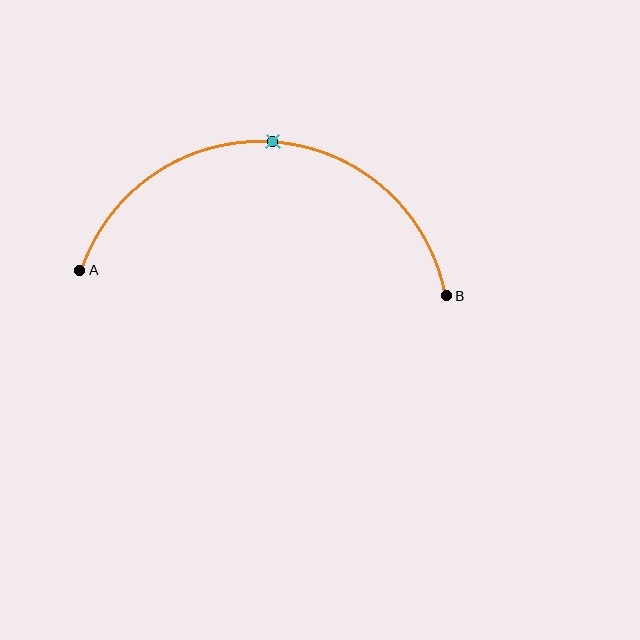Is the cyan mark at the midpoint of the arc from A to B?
Yes. The cyan mark lies on the arc at equal arc-length from both A and B — it is the arc midpoint.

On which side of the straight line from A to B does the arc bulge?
The arc bulges above the straight line connecting A and B.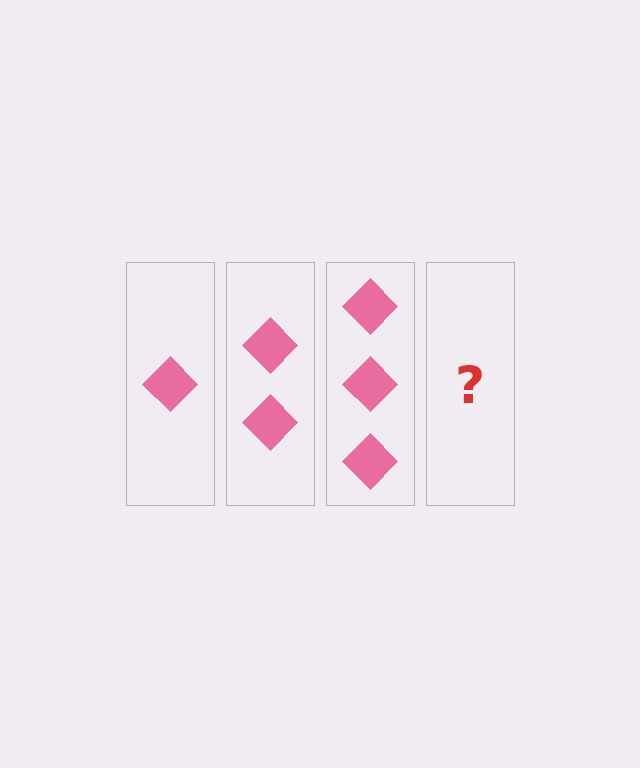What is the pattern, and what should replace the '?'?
The pattern is that each step adds one more diamond. The '?' should be 4 diamonds.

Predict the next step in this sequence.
The next step is 4 diamonds.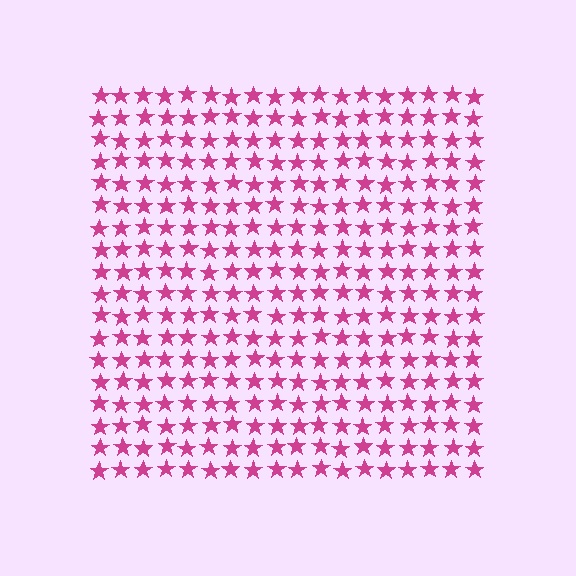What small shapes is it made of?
It is made of small stars.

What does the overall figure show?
The overall figure shows a square.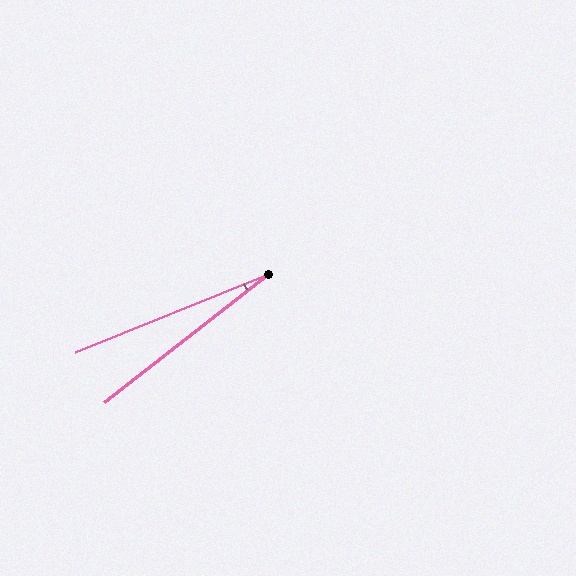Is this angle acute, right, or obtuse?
It is acute.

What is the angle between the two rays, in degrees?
Approximately 16 degrees.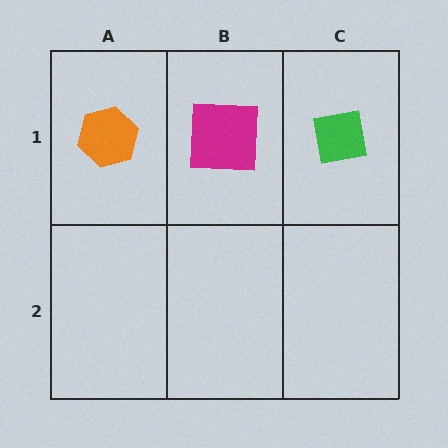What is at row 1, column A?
An orange hexagon.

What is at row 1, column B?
A magenta square.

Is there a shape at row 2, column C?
No, that cell is empty.